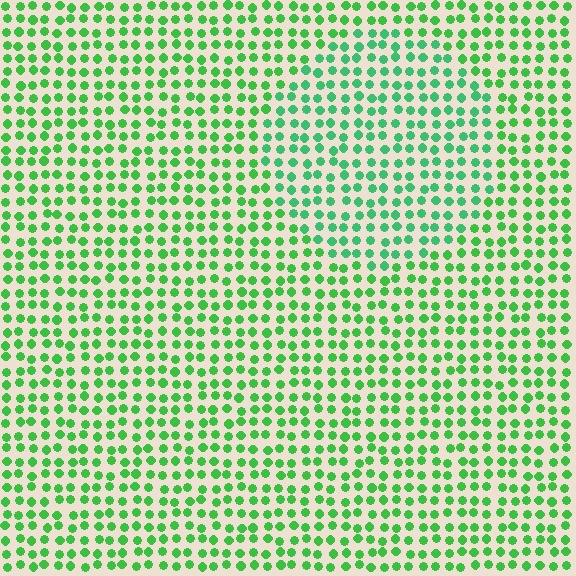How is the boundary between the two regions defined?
The boundary is defined purely by a slight shift in hue (about 21 degrees). Spacing, size, and orientation are identical on both sides.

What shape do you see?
I see a circle.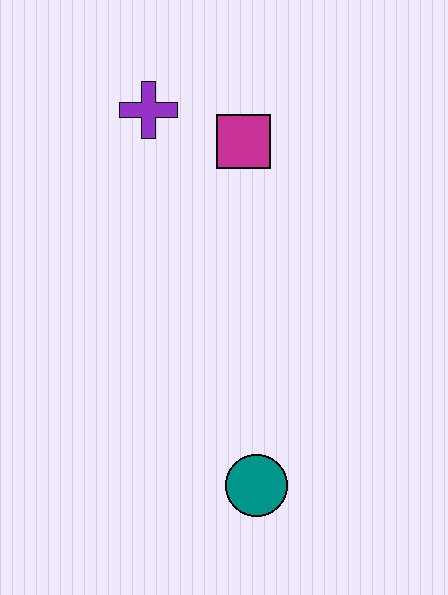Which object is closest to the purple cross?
The magenta square is closest to the purple cross.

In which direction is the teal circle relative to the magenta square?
The teal circle is below the magenta square.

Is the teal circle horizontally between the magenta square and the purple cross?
No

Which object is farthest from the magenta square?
The teal circle is farthest from the magenta square.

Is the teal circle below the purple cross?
Yes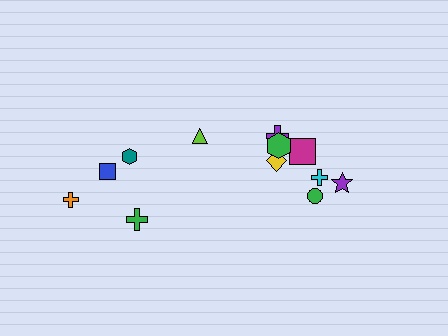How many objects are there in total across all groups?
There are 12 objects.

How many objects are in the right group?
There are 7 objects.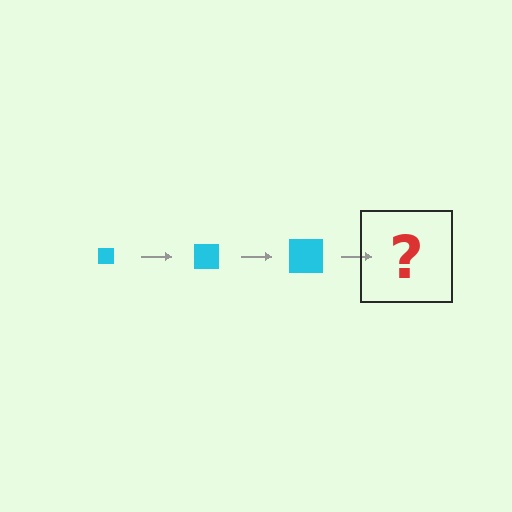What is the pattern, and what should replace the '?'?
The pattern is that the square gets progressively larger each step. The '?' should be a cyan square, larger than the previous one.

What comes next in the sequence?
The next element should be a cyan square, larger than the previous one.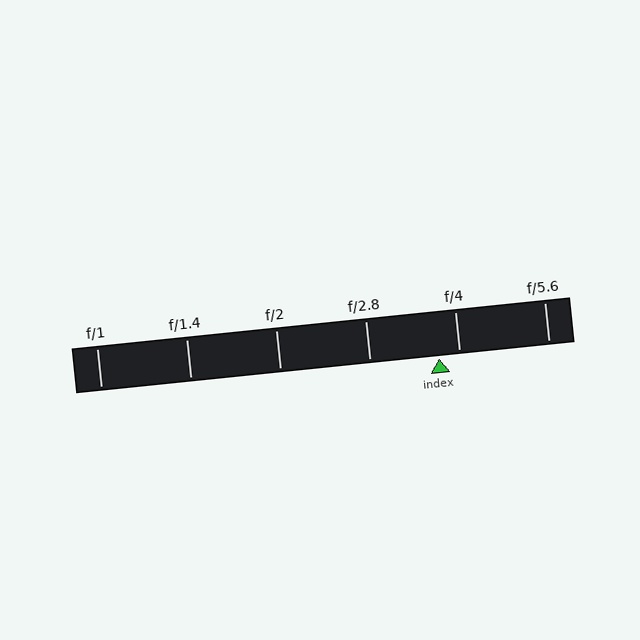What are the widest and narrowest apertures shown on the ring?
The widest aperture shown is f/1 and the narrowest is f/5.6.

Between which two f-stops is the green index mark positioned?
The index mark is between f/2.8 and f/4.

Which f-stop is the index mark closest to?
The index mark is closest to f/4.